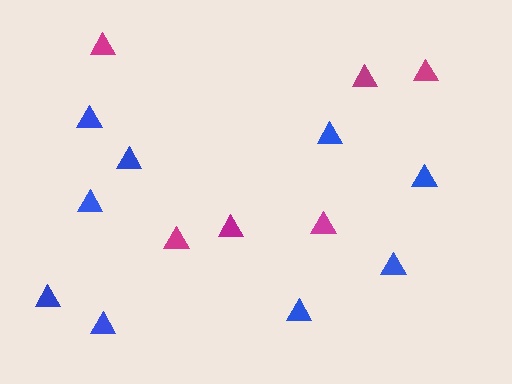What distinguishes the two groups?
There are 2 groups: one group of magenta triangles (6) and one group of blue triangles (9).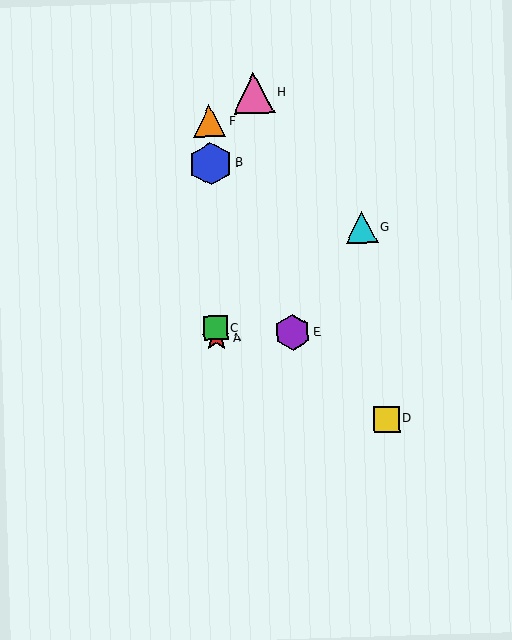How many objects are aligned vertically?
4 objects (A, B, C, F) are aligned vertically.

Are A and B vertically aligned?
Yes, both are at x≈216.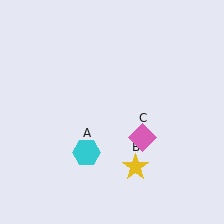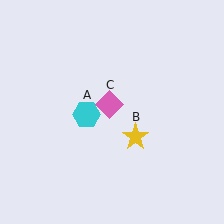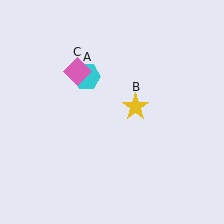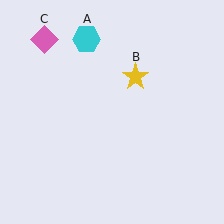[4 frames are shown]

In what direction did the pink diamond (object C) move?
The pink diamond (object C) moved up and to the left.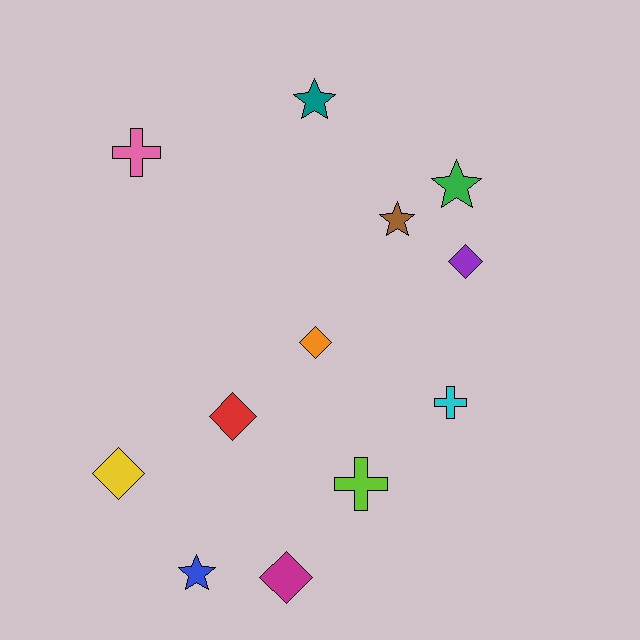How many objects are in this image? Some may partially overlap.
There are 12 objects.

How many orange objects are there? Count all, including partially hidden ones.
There is 1 orange object.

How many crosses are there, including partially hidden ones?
There are 3 crosses.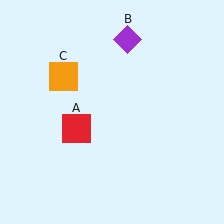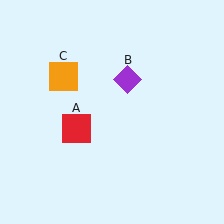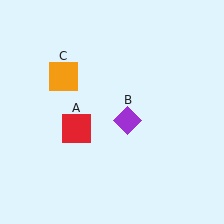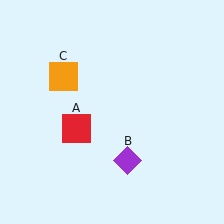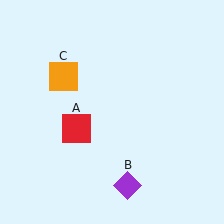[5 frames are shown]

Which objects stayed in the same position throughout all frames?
Red square (object A) and orange square (object C) remained stationary.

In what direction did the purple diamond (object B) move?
The purple diamond (object B) moved down.